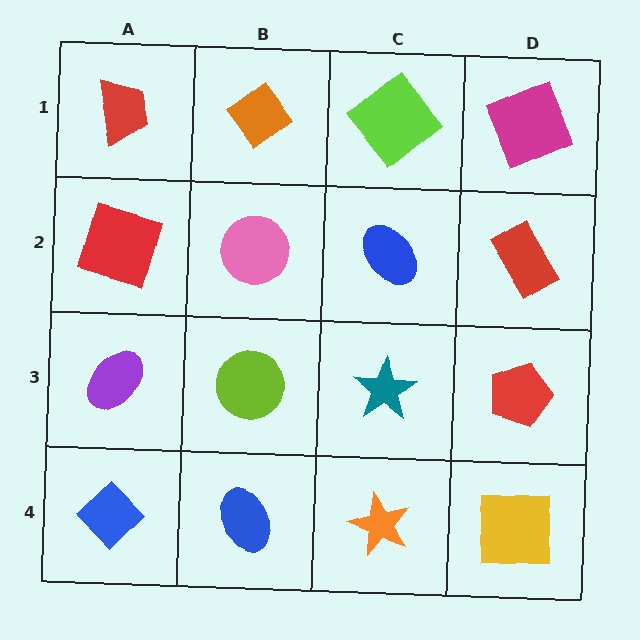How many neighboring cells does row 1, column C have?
3.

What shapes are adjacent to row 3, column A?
A red square (row 2, column A), a blue diamond (row 4, column A), a lime circle (row 3, column B).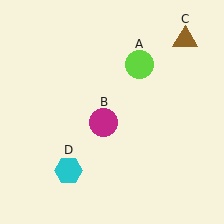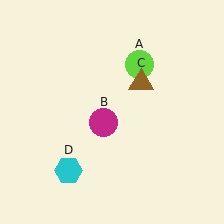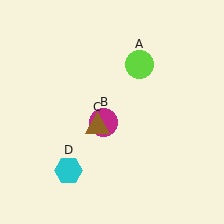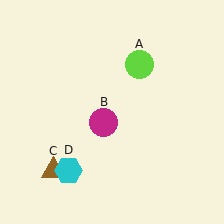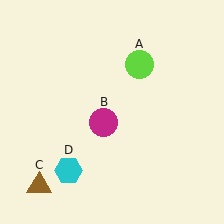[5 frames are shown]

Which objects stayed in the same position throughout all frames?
Lime circle (object A) and magenta circle (object B) and cyan hexagon (object D) remained stationary.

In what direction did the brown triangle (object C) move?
The brown triangle (object C) moved down and to the left.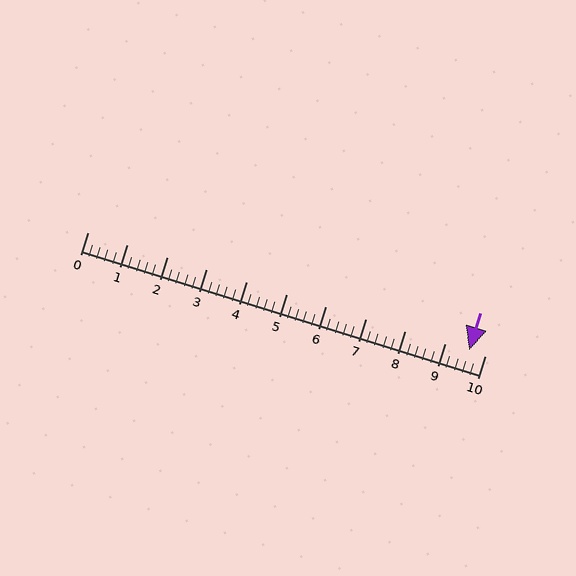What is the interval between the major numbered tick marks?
The major tick marks are spaced 1 units apart.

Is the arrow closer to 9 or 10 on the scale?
The arrow is closer to 10.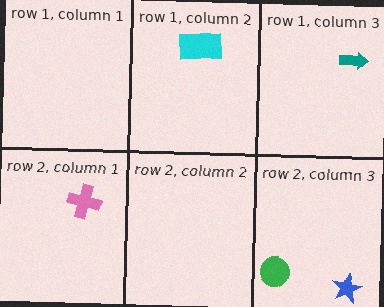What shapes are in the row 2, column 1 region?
The pink cross.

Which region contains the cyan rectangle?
The row 1, column 2 region.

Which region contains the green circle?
The row 2, column 3 region.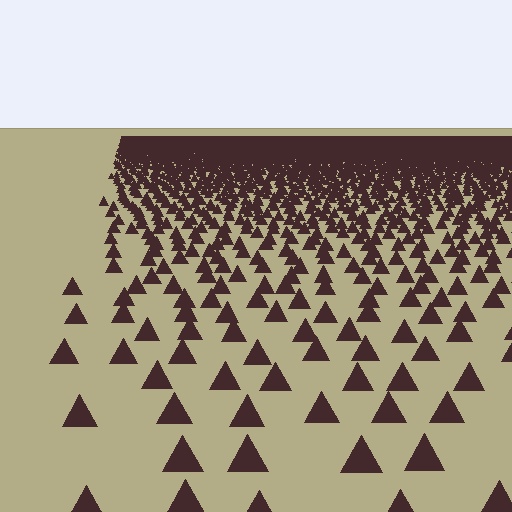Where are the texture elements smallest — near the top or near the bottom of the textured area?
Near the top.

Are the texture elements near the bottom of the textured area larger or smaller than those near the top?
Larger. Near the bottom, elements are closer to the viewer and appear at a bigger on-screen size.